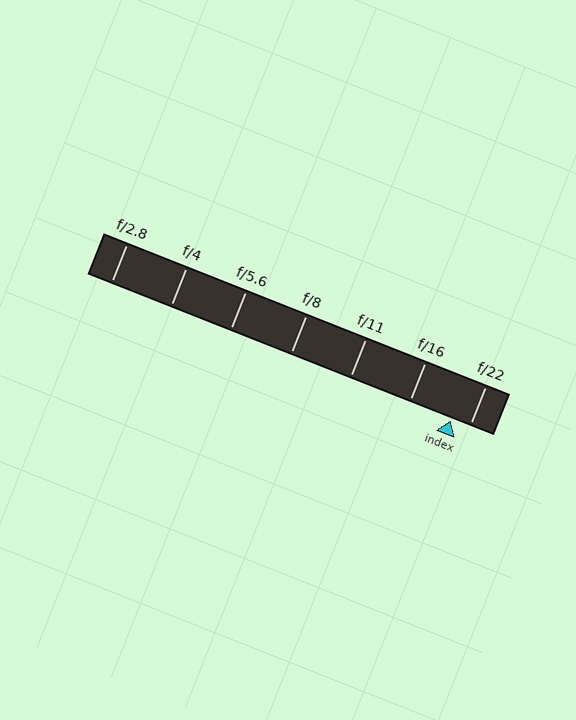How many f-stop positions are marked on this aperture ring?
There are 7 f-stop positions marked.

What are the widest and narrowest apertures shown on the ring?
The widest aperture shown is f/2.8 and the narrowest is f/22.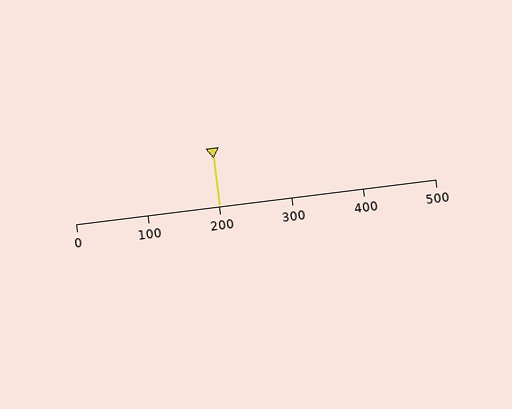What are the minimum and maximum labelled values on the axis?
The axis runs from 0 to 500.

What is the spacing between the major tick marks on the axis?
The major ticks are spaced 100 apart.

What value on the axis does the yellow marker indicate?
The marker indicates approximately 200.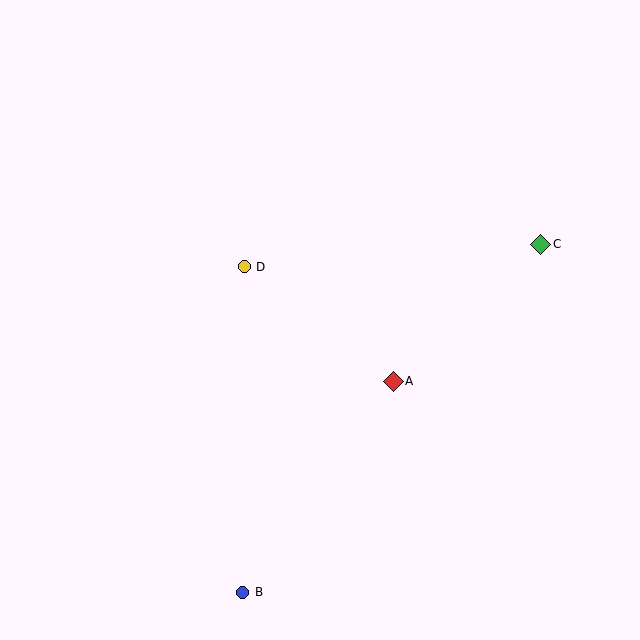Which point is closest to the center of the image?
Point D at (244, 267) is closest to the center.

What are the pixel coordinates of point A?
Point A is at (393, 381).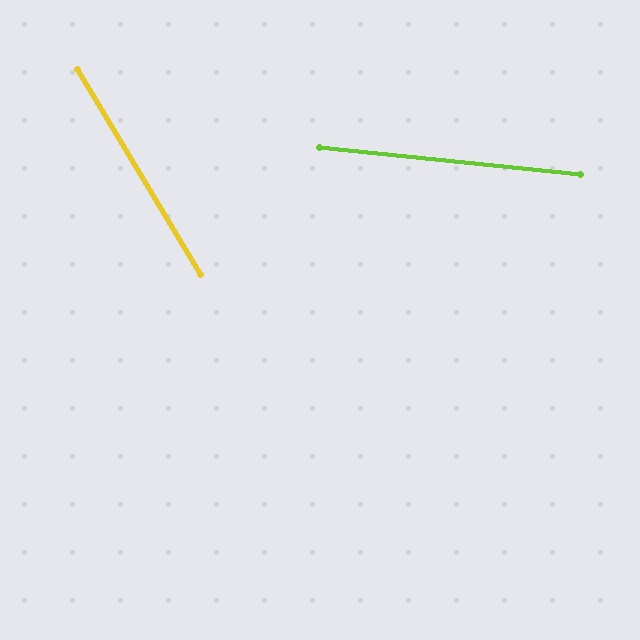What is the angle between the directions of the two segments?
Approximately 53 degrees.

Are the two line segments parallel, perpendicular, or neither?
Neither parallel nor perpendicular — they differ by about 53°.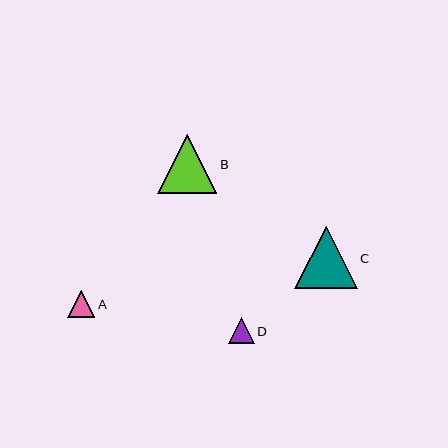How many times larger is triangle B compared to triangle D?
Triangle B is approximately 2.2 times the size of triangle D.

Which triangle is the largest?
Triangle C is the largest with a size of approximately 62 pixels.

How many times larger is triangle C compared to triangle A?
Triangle C is approximately 2.3 times the size of triangle A.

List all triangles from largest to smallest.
From largest to smallest: C, B, A, D.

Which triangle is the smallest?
Triangle D is the smallest with a size of approximately 26 pixels.